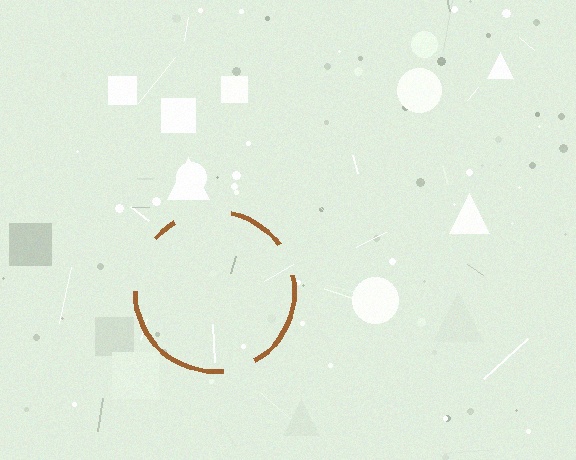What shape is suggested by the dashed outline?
The dashed outline suggests a circle.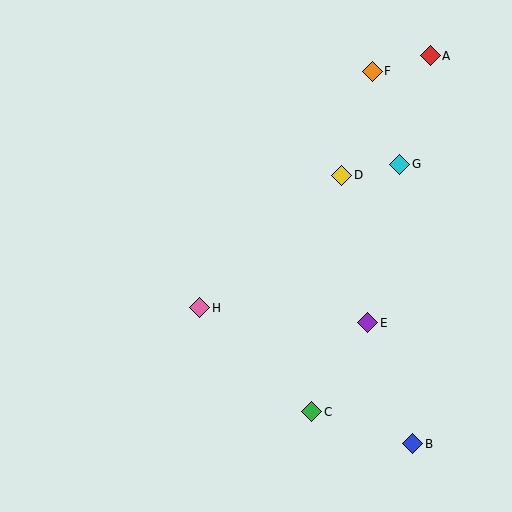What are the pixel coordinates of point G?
Point G is at (400, 164).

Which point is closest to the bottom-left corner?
Point H is closest to the bottom-left corner.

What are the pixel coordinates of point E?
Point E is at (368, 323).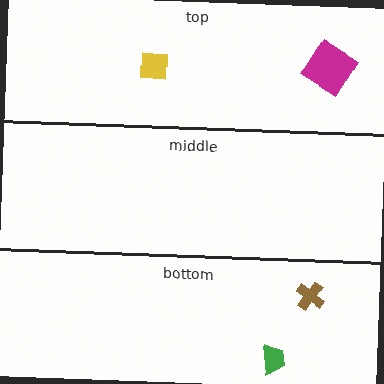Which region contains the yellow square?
The top region.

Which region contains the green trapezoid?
The bottom region.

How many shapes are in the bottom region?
2.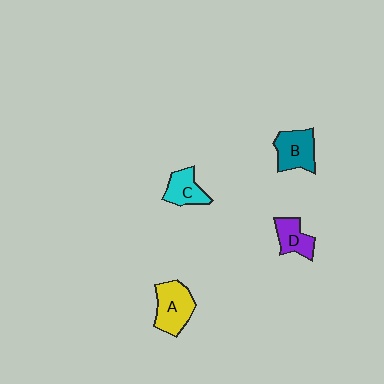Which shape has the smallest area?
Shape D (purple).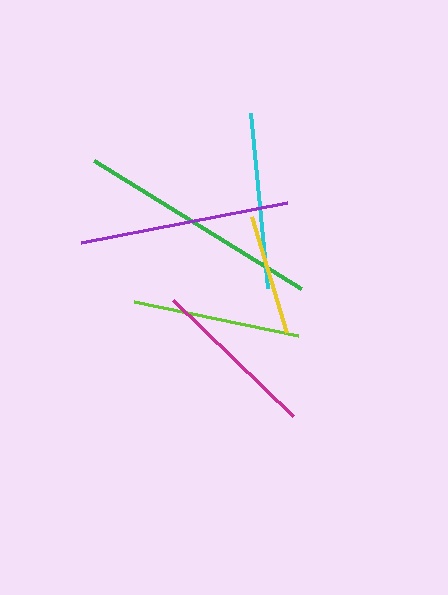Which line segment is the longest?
The green line is the longest at approximately 244 pixels.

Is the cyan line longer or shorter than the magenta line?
The cyan line is longer than the magenta line.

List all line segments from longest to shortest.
From longest to shortest: green, purple, cyan, lime, magenta, yellow.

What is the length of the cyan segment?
The cyan segment is approximately 176 pixels long.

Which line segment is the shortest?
The yellow line is the shortest at approximately 121 pixels.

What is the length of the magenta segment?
The magenta segment is approximately 166 pixels long.